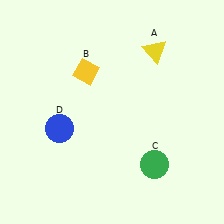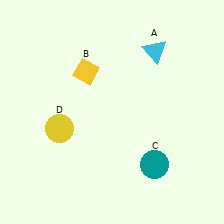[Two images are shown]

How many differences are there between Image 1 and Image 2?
There are 3 differences between the two images.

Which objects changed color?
A changed from yellow to cyan. C changed from green to teal. D changed from blue to yellow.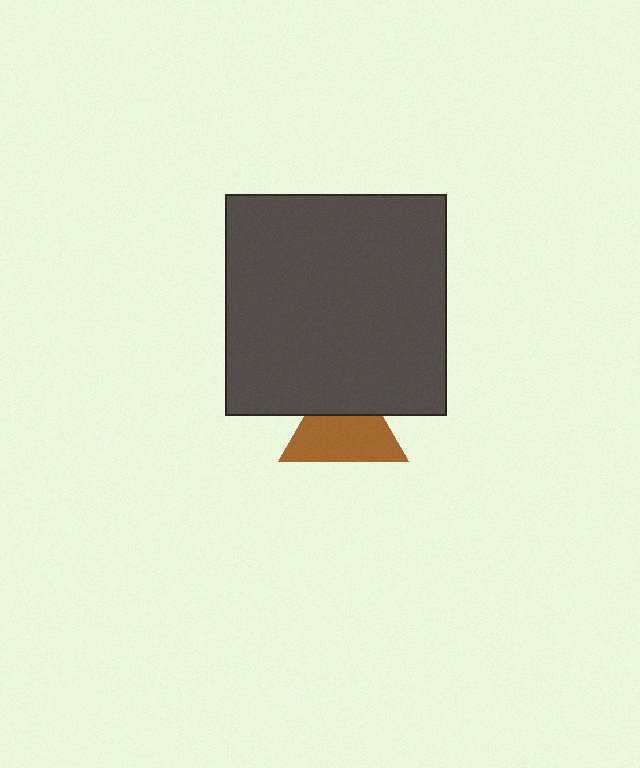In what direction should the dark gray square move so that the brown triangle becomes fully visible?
The dark gray square should move up. That is the shortest direction to clear the overlap and leave the brown triangle fully visible.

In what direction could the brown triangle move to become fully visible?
The brown triangle could move down. That would shift it out from behind the dark gray square entirely.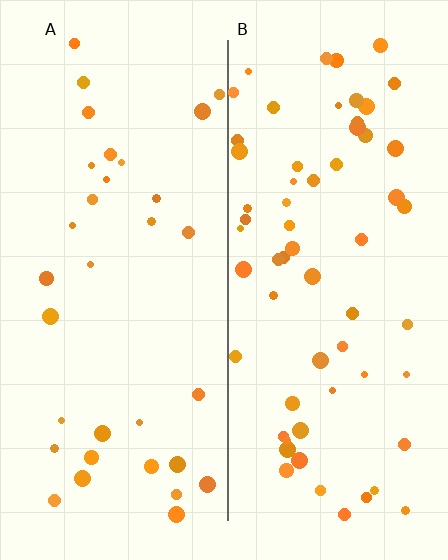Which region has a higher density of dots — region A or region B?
B (the right).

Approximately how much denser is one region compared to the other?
Approximately 1.9× — region B over region A.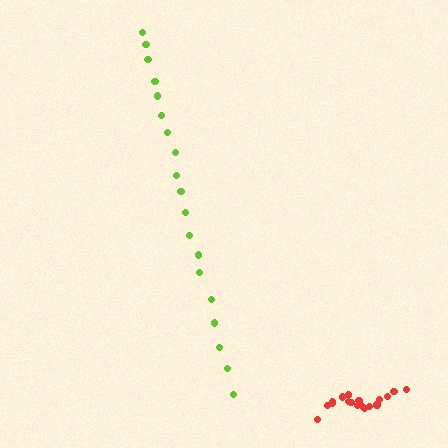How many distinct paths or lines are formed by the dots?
There are 2 distinct paths.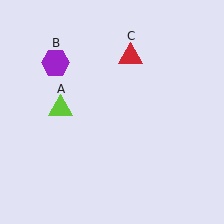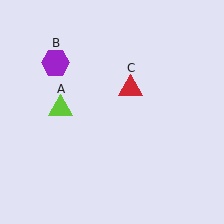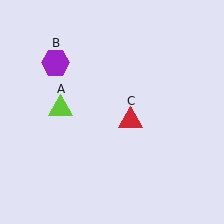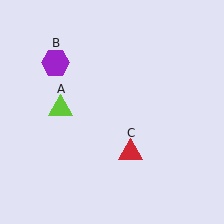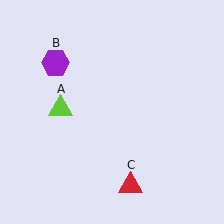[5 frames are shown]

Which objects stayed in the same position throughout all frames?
Lime triangle (object A) and purple hexagon (object B) remained stationary.